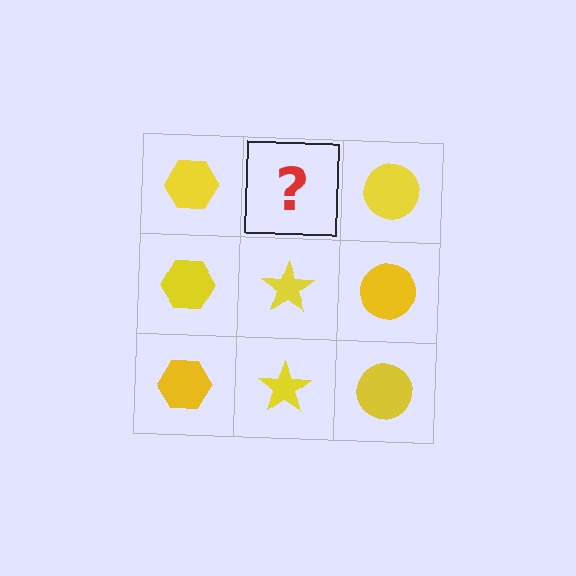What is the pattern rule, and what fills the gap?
The rule is that each column has a consistent shape. The gap should be filled with a yellow star.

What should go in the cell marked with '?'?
The missing cell should contain a yellow star.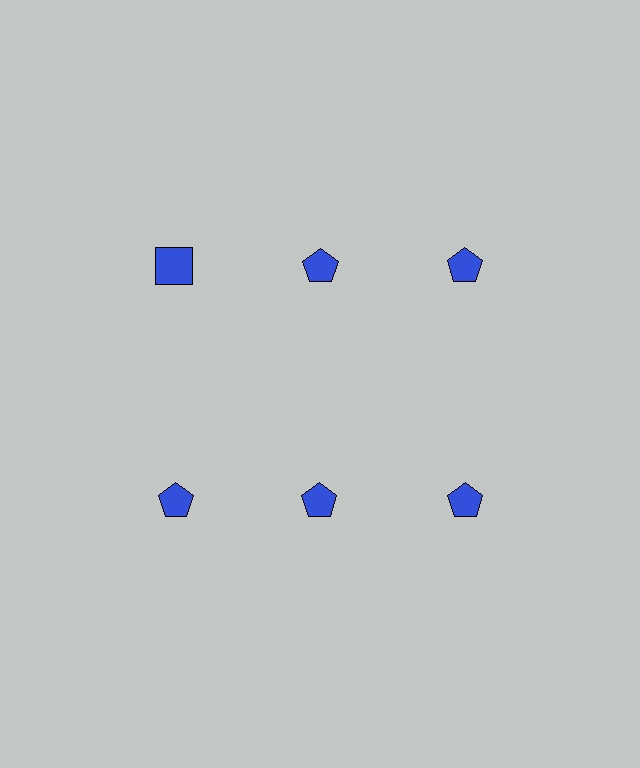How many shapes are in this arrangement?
There are 6 shapes arranged in a grid pattern.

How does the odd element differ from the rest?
It has a different shape: square instead of pentagon.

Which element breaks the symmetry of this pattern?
The blue square in the top row, leftmost column breaks the symmetry. All other shapes are blue pentagons.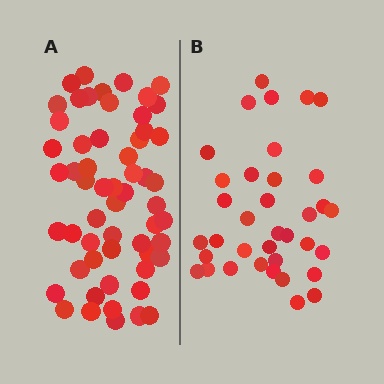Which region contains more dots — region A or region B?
Region A (the left region) has more dots.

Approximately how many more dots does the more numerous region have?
Region A has approximately 20 more dots than region B.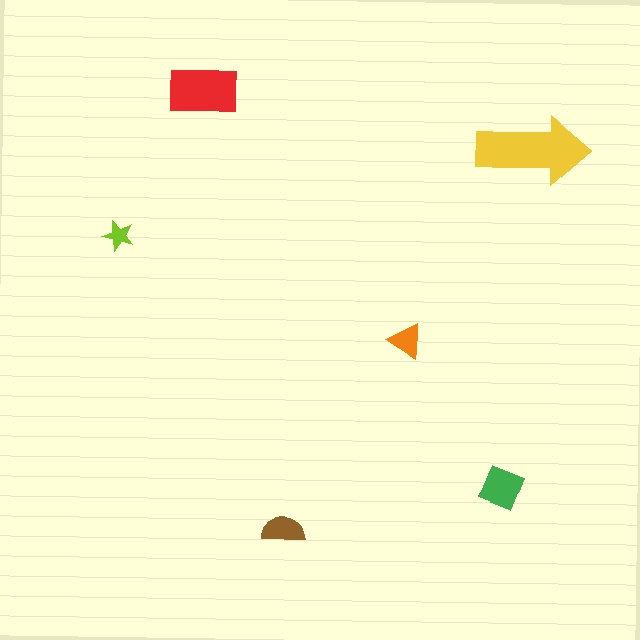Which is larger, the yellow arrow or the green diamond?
The yellow arrow.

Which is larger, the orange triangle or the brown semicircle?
The brown semicircle.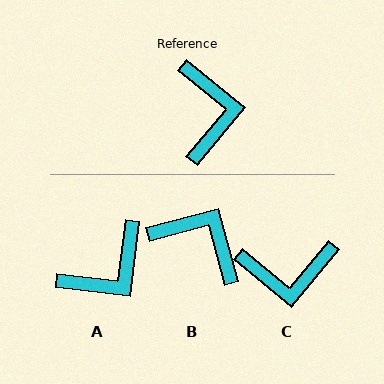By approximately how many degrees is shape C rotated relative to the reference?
Approximately 90 degrees clockwise.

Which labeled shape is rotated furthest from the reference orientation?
C, about 90 degrees away.